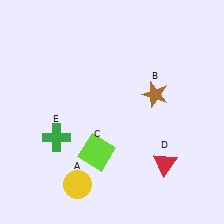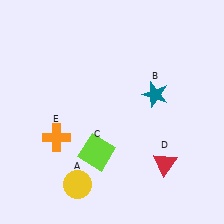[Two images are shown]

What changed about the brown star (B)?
In Image 1, B is brown. In Image 2, it changed to teal.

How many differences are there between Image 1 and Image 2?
There are 2 differences between the two images.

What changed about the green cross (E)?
In Image 1, E is green. In Image 2, it changed to orange.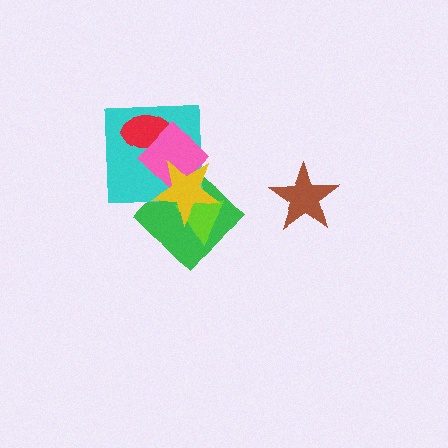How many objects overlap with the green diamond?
4 objects overlap with the green diamond.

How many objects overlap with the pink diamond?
4 objects overlap with the pink diamond.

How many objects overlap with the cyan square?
4 objects overlap with the cyan square.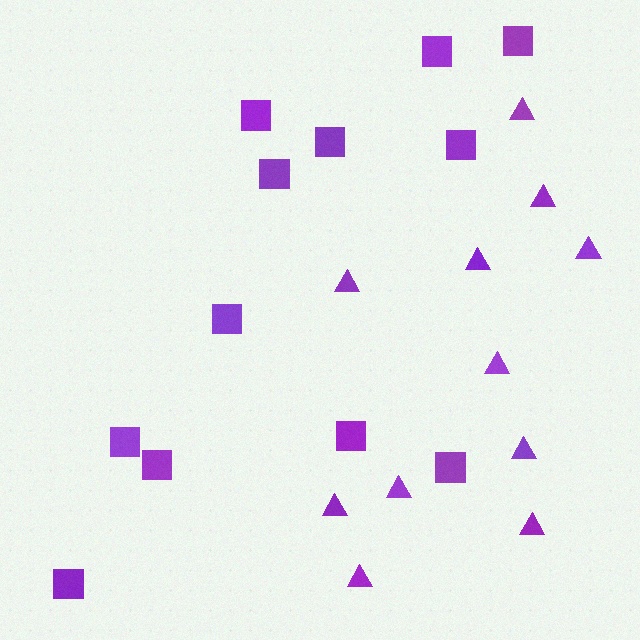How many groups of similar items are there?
There are 2 groups: one group of triangles (11) and one group of squares (12).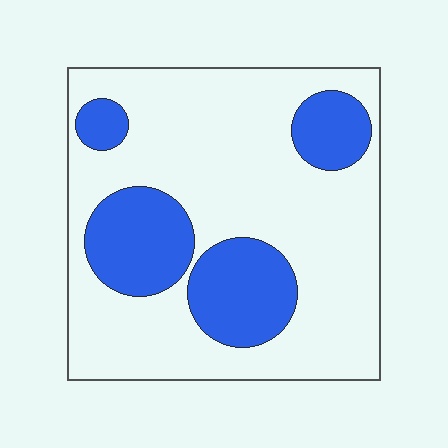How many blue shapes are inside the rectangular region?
4.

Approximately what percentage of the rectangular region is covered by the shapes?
Approximately 25%.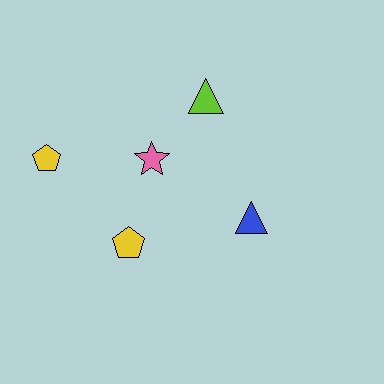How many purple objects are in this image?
There are no purple objects.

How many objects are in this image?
There are 5 objects.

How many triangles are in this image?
There are 2 triangles.